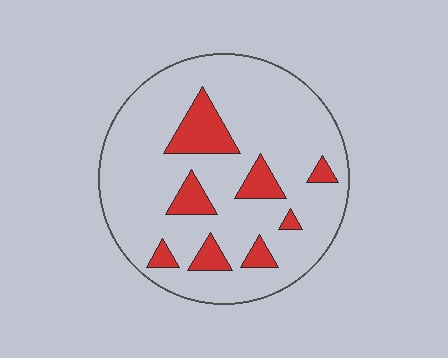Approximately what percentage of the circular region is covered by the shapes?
Approximately 15%.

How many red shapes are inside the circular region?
8.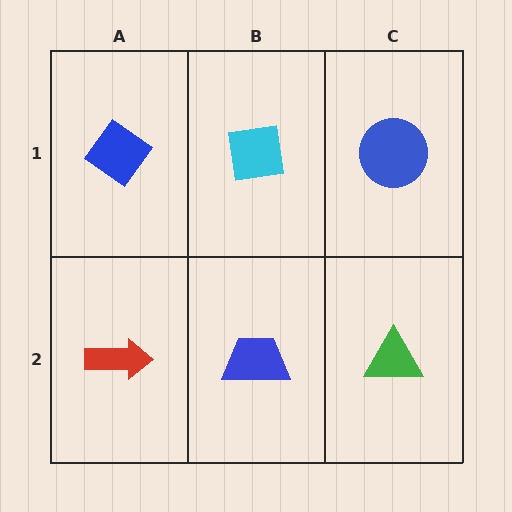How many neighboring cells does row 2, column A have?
2.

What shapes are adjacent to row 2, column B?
A cyan square (row 1, column B), a red arrow (row 2, column A), a green triangle (row 2, column C).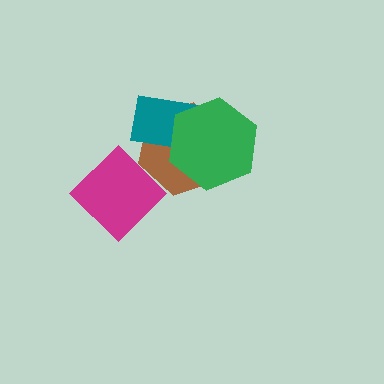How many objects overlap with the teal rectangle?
2 objects overlap with the teal rectangle.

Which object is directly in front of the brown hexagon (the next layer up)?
The teal rectangle is directly in front of the brown hexagon.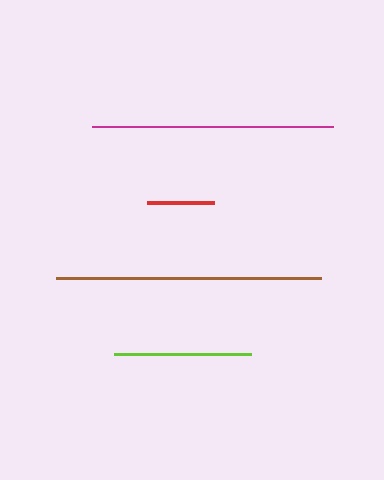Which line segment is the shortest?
The red line is the shortest at approximately 67 pixels.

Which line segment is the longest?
The brown line is the longest at approximately 265 pixels.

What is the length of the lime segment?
The lime segment is approximately 137 pixels long.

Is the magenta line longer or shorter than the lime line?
The magenta line is longer than the lime line.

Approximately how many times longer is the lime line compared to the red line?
The lime line is approximately 2.0 times the length of the red line.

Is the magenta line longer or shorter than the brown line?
The brown line is longer than the magenta line.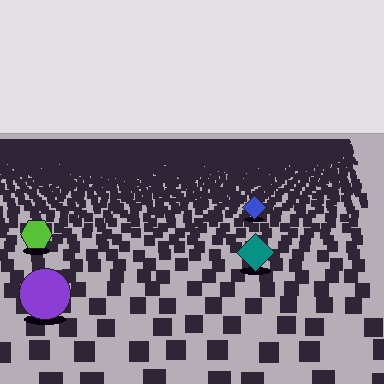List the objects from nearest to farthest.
From nearest to farthest: the purple circle, the teal diamond, the lime hexagon, the blue diamond.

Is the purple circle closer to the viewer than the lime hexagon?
Yes. The purple circle is closer — you can tell from the texture gradient: the ground texture is coarser near it.